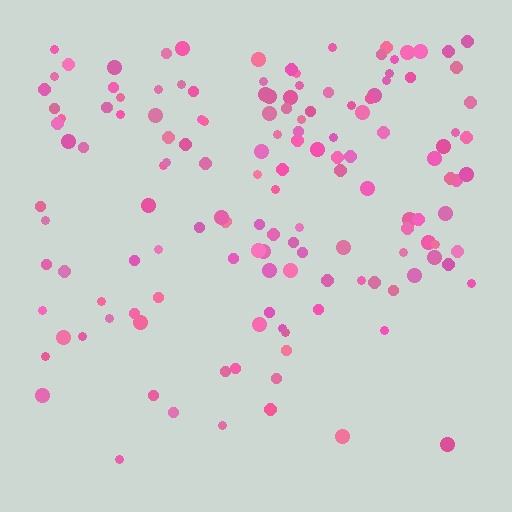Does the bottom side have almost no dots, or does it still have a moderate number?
Still a moderate number, just noticeably fewer than the top.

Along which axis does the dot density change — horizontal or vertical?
Vertical.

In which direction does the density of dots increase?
From bottom to top, with the top side densest.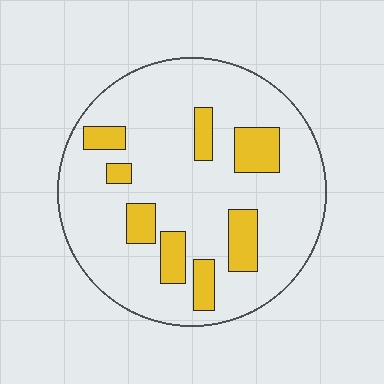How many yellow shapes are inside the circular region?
8.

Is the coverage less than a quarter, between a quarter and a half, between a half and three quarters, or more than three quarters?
Less than a quarter.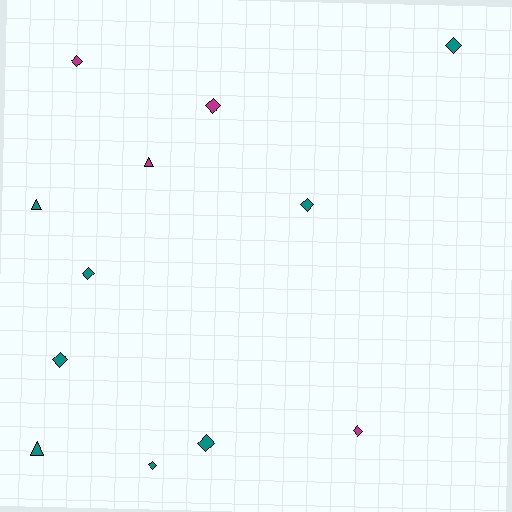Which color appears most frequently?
Teal, with 8 objects.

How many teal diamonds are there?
There are 6 teal diamonds.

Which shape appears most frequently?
Diamond, with 9 objects.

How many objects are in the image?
There are 12 objects.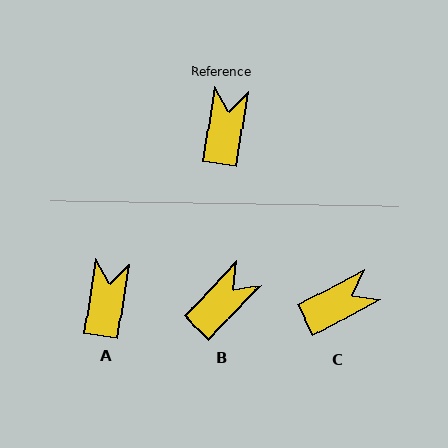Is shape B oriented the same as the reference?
No, it is off by about 34 degrees.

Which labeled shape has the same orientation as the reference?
A.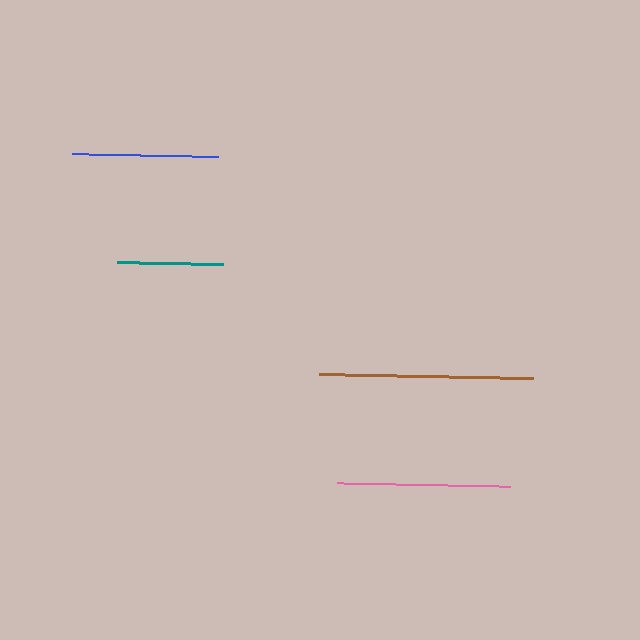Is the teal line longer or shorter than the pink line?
The pink line is longer than the teal line.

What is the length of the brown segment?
The brown segment is approximately 214 pixels long.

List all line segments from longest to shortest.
From longest to shortest: brown, pink, blue, teal.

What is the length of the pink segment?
The pink segment is approximately 173 pixels long.